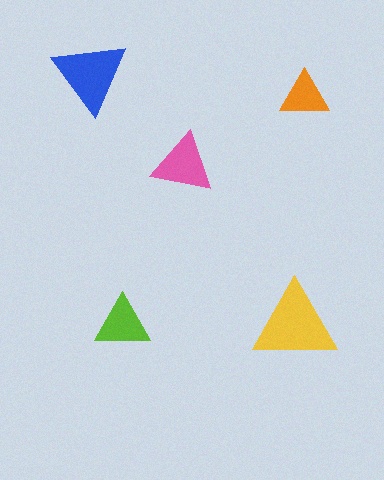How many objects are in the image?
There are 5 objects in the image.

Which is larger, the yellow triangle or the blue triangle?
The yellow one.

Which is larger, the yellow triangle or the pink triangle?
The yellow one.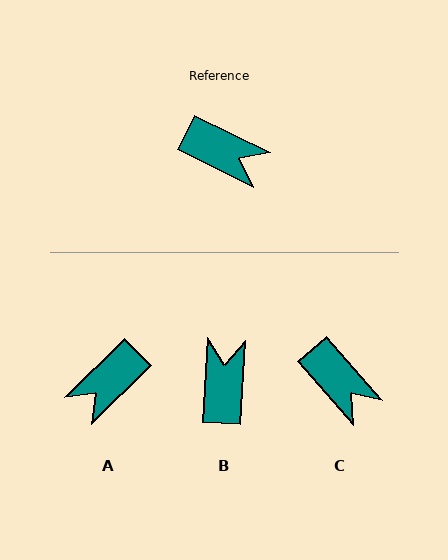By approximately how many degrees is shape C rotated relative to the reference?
Approximately 22 degrees clockwise.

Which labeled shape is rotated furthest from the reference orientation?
B, about 113 degrees away.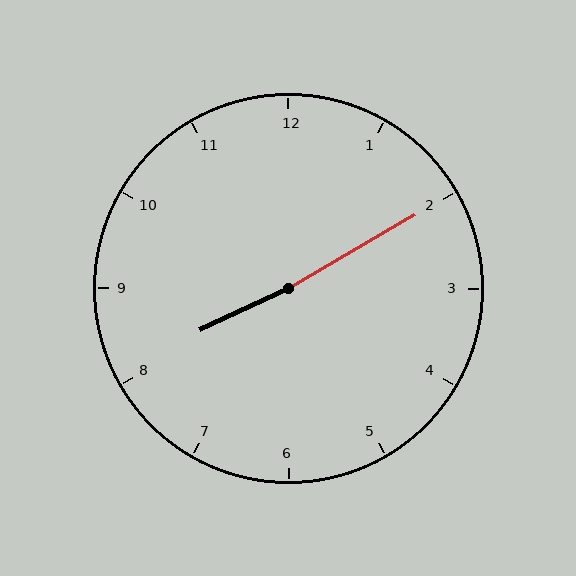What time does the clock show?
8:10.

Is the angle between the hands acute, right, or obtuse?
It is obtuse.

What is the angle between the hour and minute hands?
Approximately 175 degrees.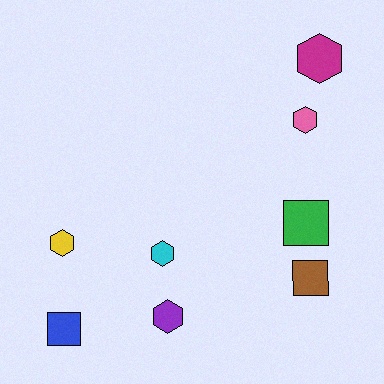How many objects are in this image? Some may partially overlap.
There are 8 objects.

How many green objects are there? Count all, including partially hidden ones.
There is 1 green object.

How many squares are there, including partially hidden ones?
There are 3 squares.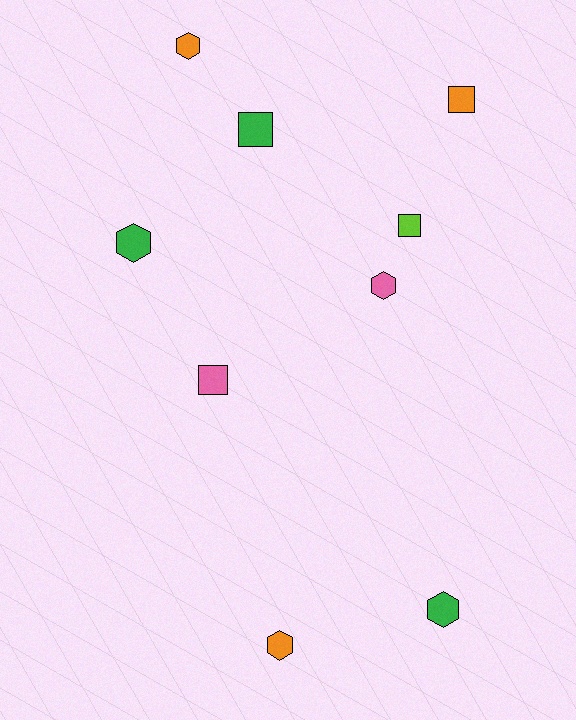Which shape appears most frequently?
Hexagon, with 5 objects.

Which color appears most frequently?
Green, with 3 objects.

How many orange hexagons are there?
There are 2 orange hexagons.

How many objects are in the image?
There are 9 objects.